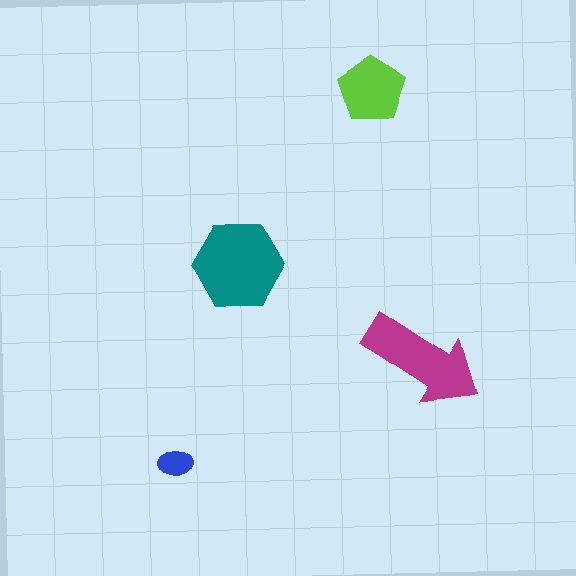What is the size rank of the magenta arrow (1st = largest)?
2nd.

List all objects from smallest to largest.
The blue ellipse, the lime pentagon, the magenta arrow, the teal hexagon.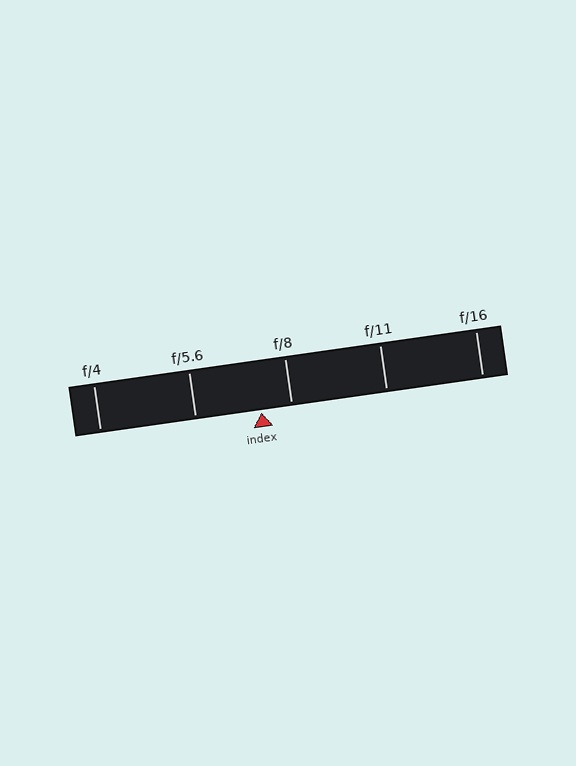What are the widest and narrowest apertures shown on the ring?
The widest aperture shown is f/4 and the narrowest is f/16.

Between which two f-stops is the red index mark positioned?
The index mark is between f/5.6 and f/8.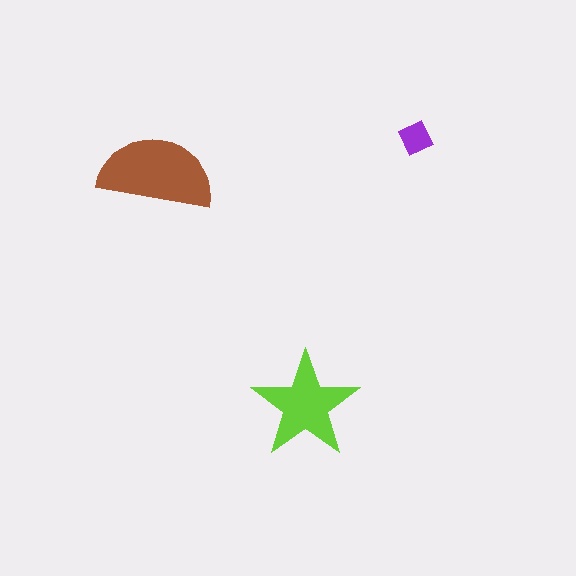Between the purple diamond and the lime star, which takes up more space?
The lime star.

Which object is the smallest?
The purple diamond.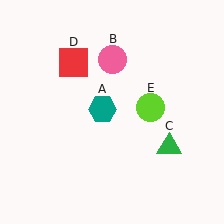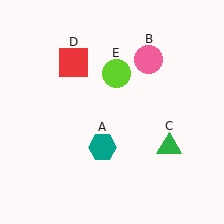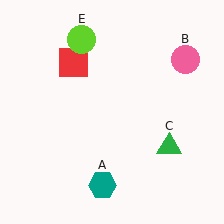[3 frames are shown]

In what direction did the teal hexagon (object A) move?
The teal hexagon (object A) moved down.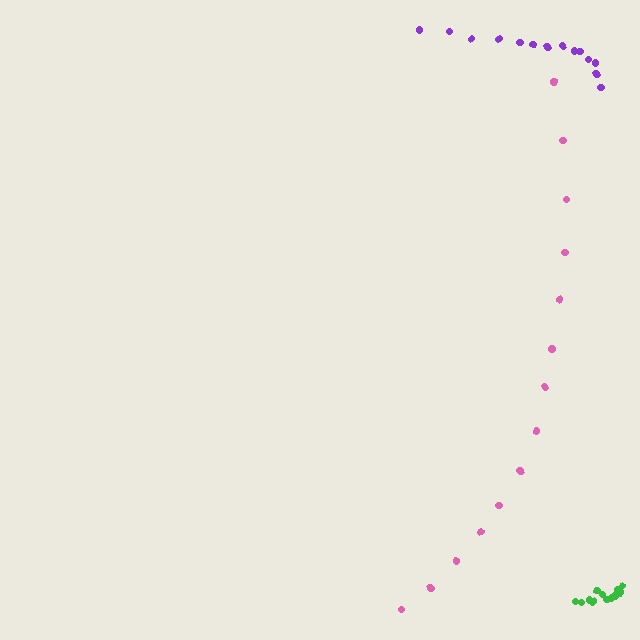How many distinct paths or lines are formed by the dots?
There are 3 distinct paths.